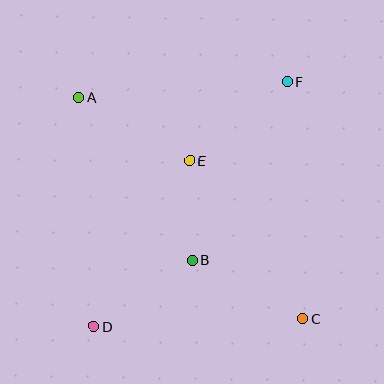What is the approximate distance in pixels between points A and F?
The distance between A and F is approximately 208 pixels.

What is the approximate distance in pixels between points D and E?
The distance between D and E is approximately 191 pixels.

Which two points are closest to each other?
Points B and E are closest to each other.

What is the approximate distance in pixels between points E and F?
The distance between E and F is approximately 126 pixels.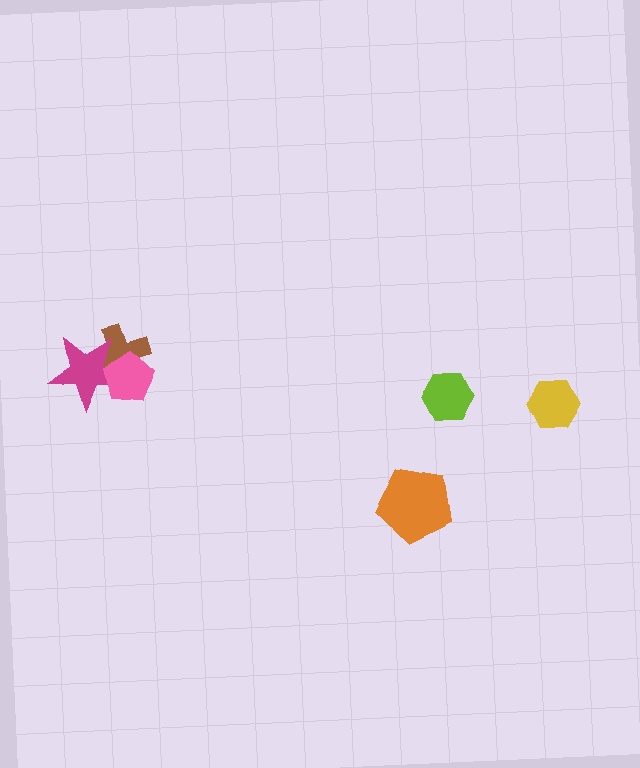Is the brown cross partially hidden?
Yes, it is partially covered by another shape.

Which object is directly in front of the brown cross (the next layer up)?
The magenta star is directly in front of the brown cross.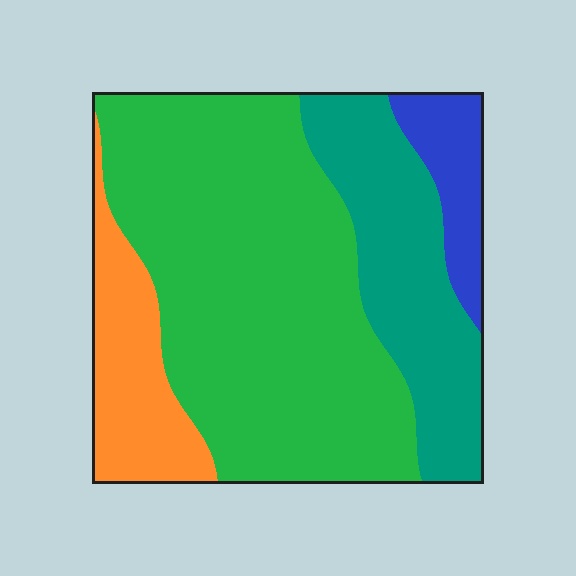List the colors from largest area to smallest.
From largest to smallest: green, teal, orange, blue.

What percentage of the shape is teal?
Teal takes up about one quarter (1/4) of the shape.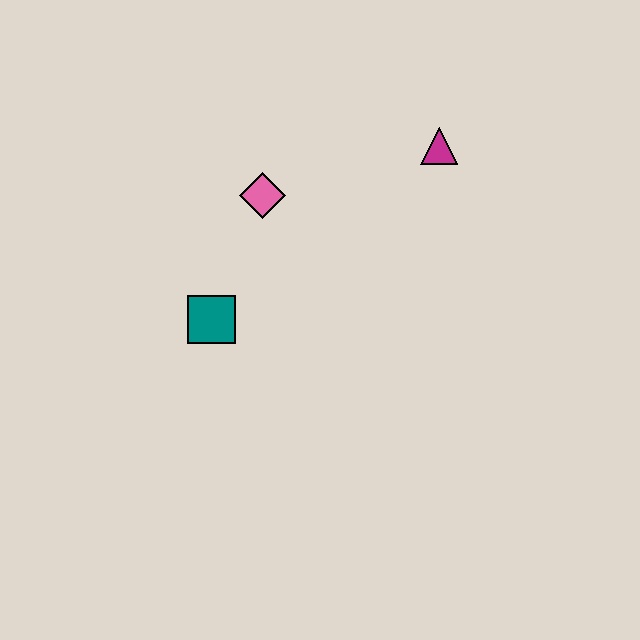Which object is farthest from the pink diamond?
The magenta triangle is farthest from the pink diamond.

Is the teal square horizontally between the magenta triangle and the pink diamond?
No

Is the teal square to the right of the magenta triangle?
No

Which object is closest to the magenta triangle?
The pink diamond is closest to the magenta triangle.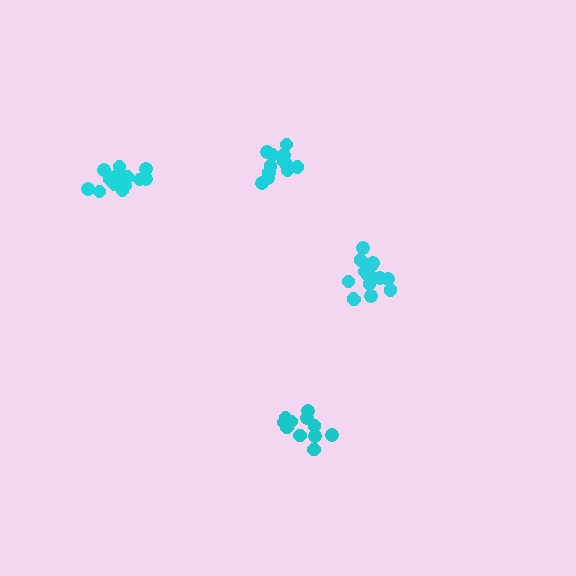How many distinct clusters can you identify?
There are 4 distinct clusters.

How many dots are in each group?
Group 1: 17 dots, Group 2: 11 dots, Group 3: 12 dots, Group 4: 15 dots (55 total).